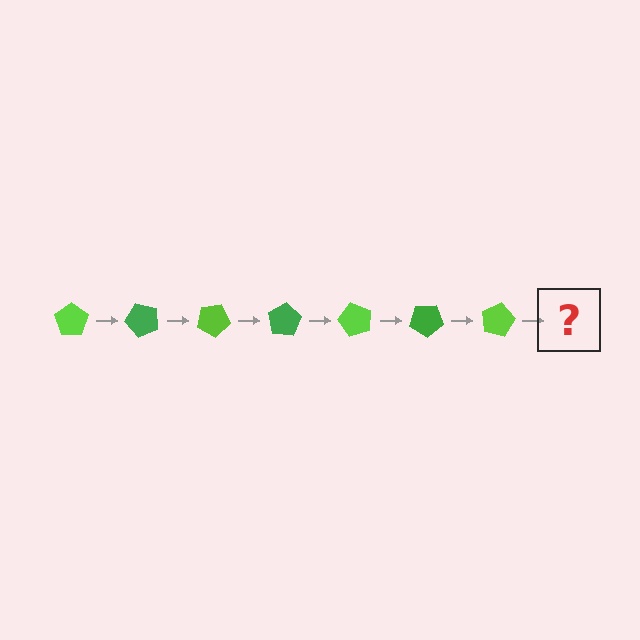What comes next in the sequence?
The next element should be a green pentagon, rotated 350 degrees from the start.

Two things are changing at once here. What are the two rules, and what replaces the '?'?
The two rules are that it rotates 50 degrees each step and the color cycles through lime and green. The '?' should be a green pentagon, rotated 350 degrees from the start.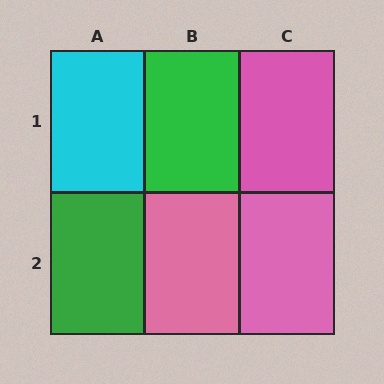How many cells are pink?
3 cells are pink.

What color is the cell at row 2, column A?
Green.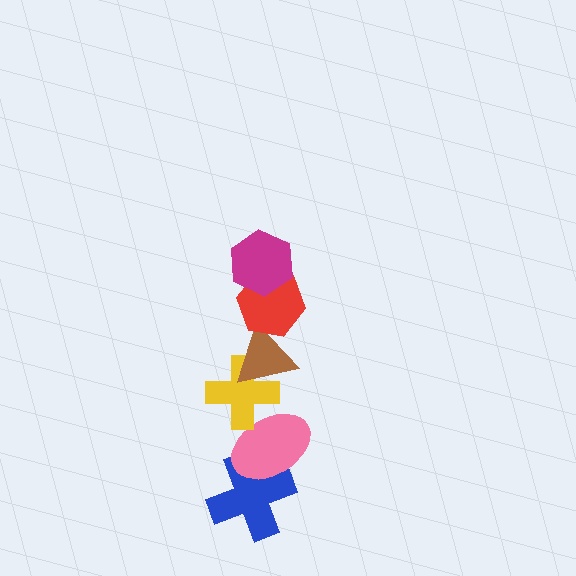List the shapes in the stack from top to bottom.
From top to bottom: the magenta hexagon, the red hexagon, the brown triangle, the yellow cross, the pink ellipse, the blue cross.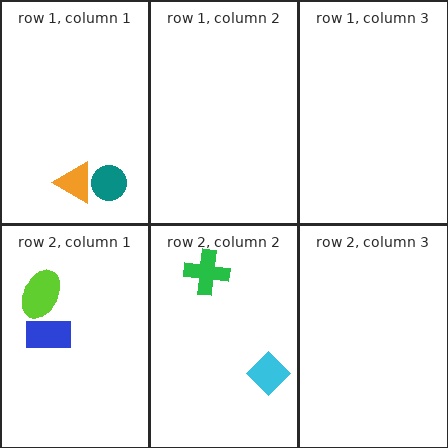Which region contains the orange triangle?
The row 1, column 1 region.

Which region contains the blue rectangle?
The row 2, column 1 region.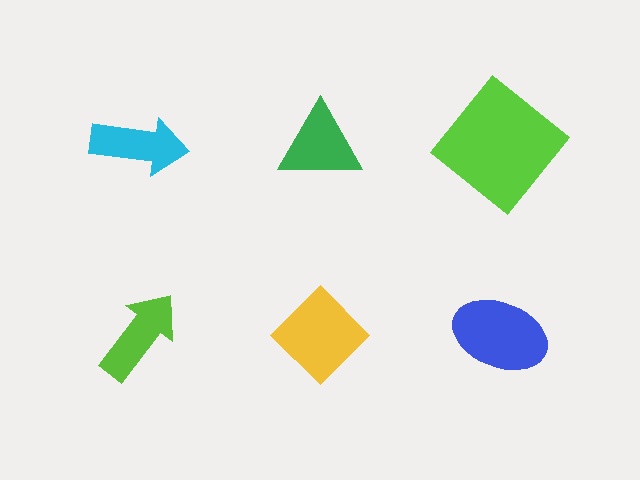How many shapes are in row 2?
3 shapes.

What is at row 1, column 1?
A cyan arrow.